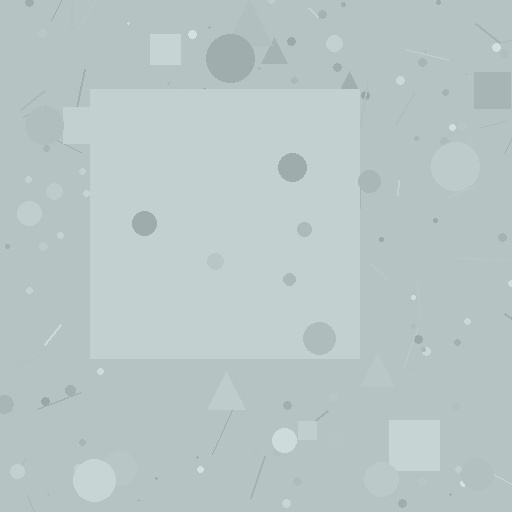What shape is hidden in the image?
A square is hidden in the image.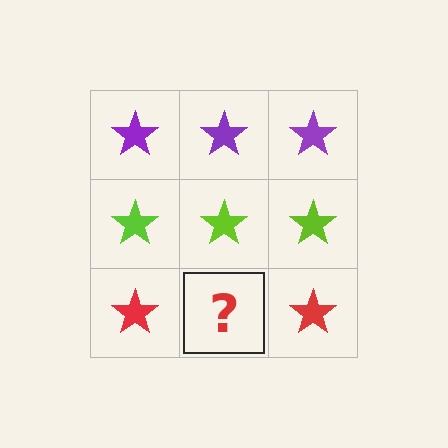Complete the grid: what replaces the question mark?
The question mark should be replaced with a red star.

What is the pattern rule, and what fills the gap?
The rule is that each row has a consistent color. The gap should be filled with a red star.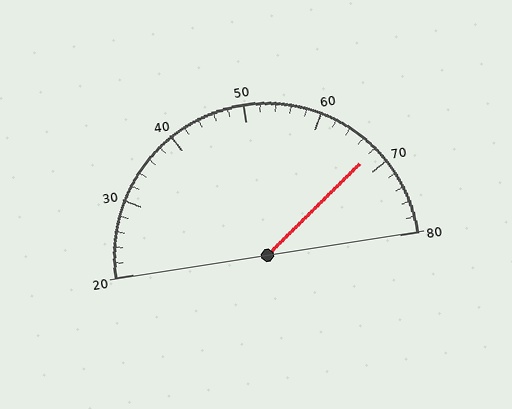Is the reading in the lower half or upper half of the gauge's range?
The reading is in the upper half of the range (20 to 80).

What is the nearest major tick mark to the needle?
The nearest major tick mark is 70.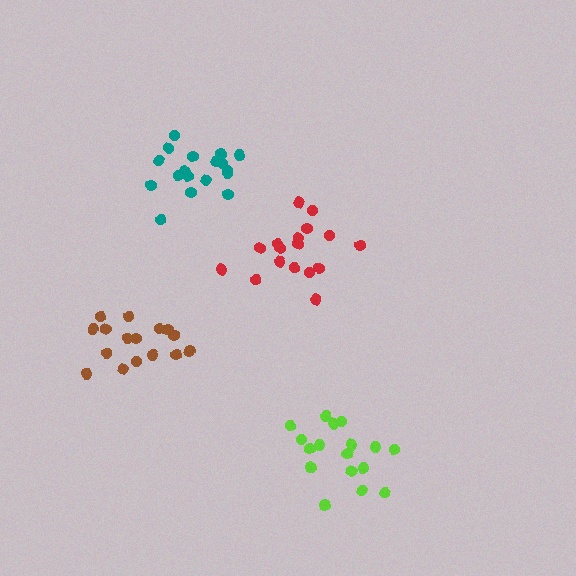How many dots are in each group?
Group 1: 17 dots, Group 2: 18 dots, Group 3: 17 dots, Group 4: 16 dots (68 total).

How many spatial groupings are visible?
There are 4 spatial groupings.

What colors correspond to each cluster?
The clusters are colored: red, teal, lime, brown.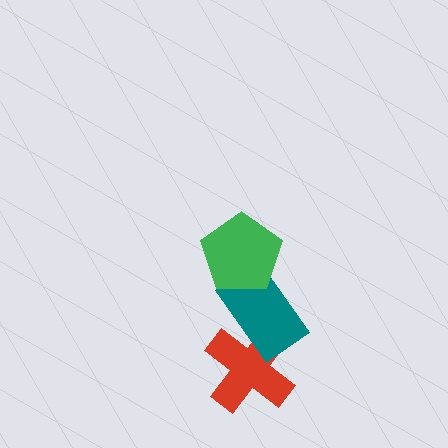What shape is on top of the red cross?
The teal rectangle is on top of the red cross.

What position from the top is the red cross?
The red cross is 3rd from the top.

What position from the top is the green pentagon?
The green pentagon is 1st from the top.